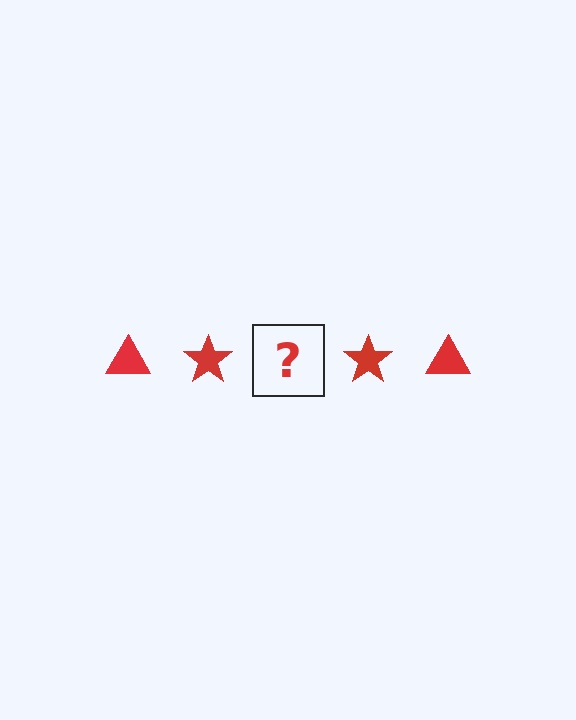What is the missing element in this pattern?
The missing element is a red triangle.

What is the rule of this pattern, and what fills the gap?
The rule is that the pattern cycles through triangle, star shapes in red. The gap should be filled with a red triangle.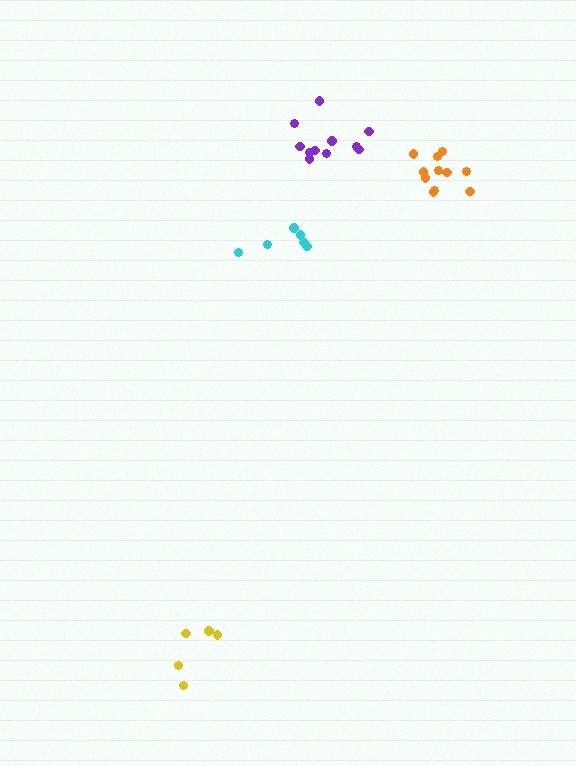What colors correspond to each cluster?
The clusters are colored: cyan, yellow, orange, purple.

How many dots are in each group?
Group 1: 6 dots, Group 2: 5 dots, Group 3: 11 dots, Group 4: 11 dots (33 total).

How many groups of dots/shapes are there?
There are 4 groups.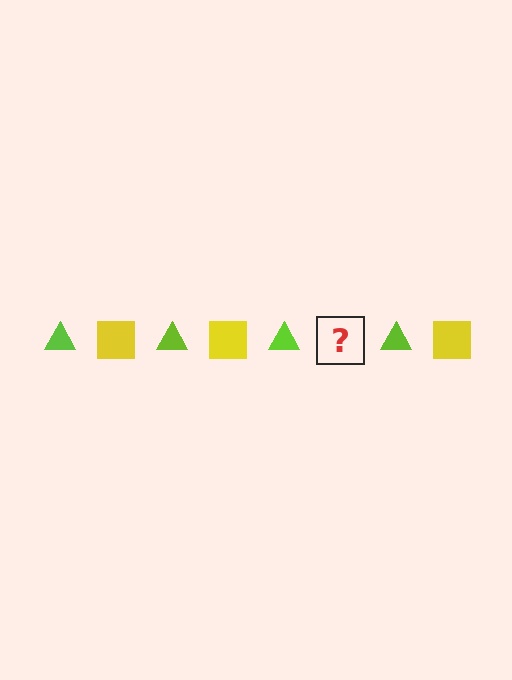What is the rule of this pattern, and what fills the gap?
The rule is that the pattern alternates between lime triangle and yellow square. The gap should be filled with a yellow square.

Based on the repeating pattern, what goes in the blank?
The blank should be a yellow square.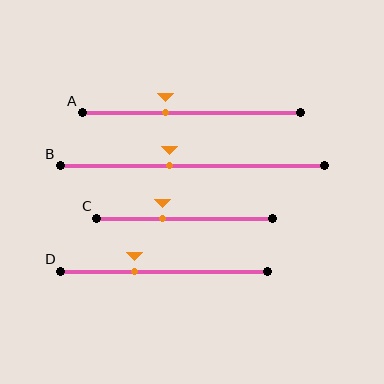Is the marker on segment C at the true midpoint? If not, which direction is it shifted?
No, the marker on segment C is shifted to the left by about 12% of the segment length.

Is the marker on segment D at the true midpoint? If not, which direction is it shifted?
No, the marker on segment D is shifted to the left by about 14% of the segment length.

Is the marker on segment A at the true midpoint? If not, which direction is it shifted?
No, the marker on segment A is shifted to the left by about 12% of the segment length.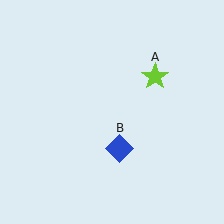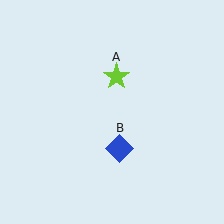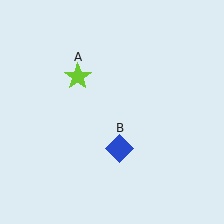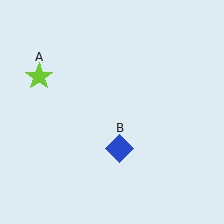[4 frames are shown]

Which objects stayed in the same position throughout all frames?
Blue diamond (object B) remained stationary.